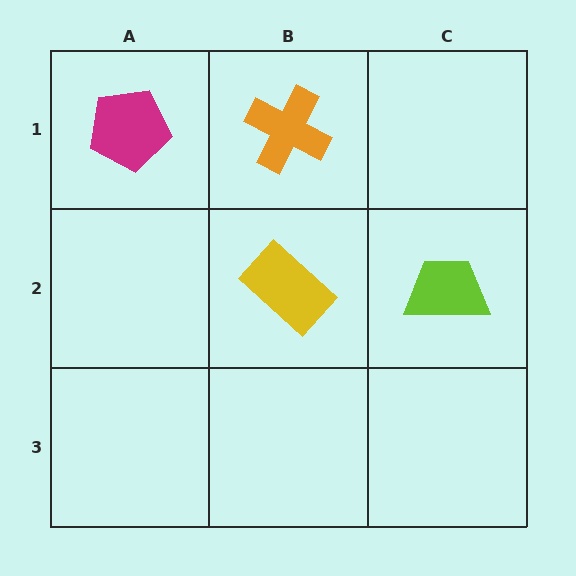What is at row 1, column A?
A magenta pentagon.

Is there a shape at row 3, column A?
No, that cell is empty.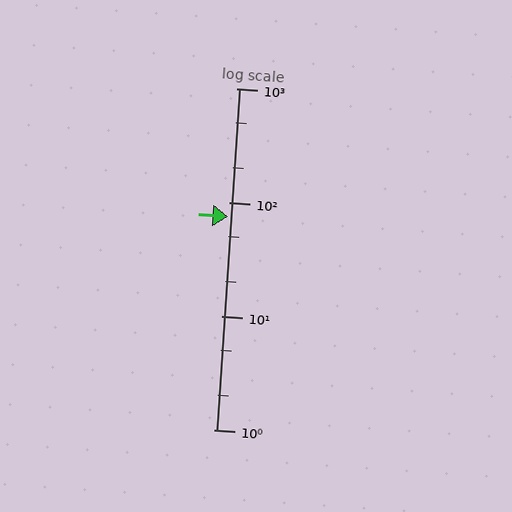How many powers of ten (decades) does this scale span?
The scale spans 3 decades, from 1 to 1000.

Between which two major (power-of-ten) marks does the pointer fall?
The pointer is between 10 and 100.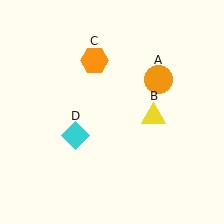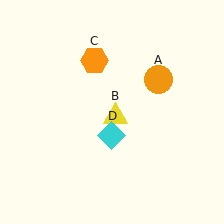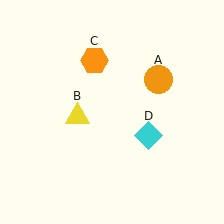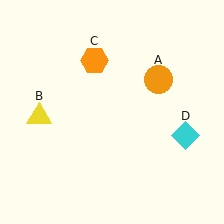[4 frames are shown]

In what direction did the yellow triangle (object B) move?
The yellow triangle (object B) moved left.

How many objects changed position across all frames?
2 objects changed position: yellow triangle (object B), cyan diamond (object D).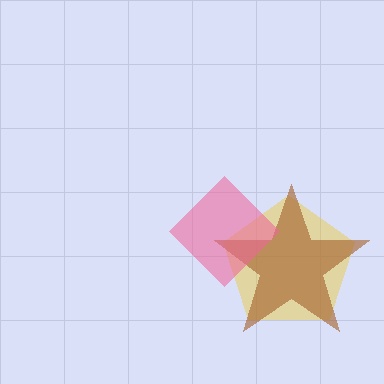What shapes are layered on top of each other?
The layered shapes are: a yellow pentagon, a brown star, a pink diamond.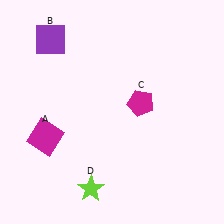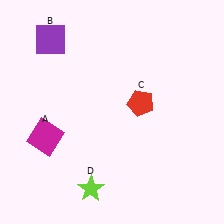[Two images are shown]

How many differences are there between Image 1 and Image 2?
There is 1 difference between the two images.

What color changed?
The pentagon (C) changed from magenta in Image 1 to red in Image 2.